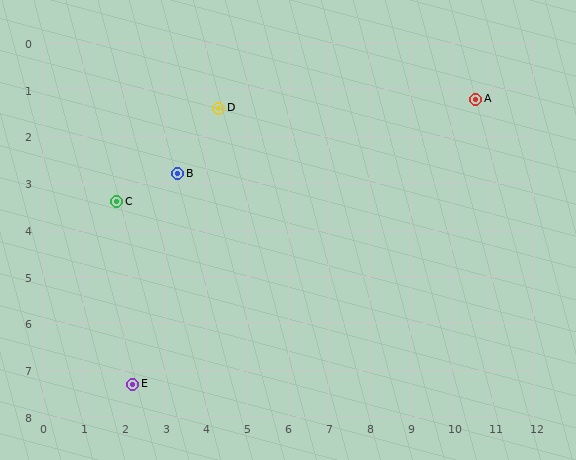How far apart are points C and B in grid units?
Points C and B are about 1.6 grid units apart.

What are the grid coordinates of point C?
Point C is at approximately (1.8, 3.4).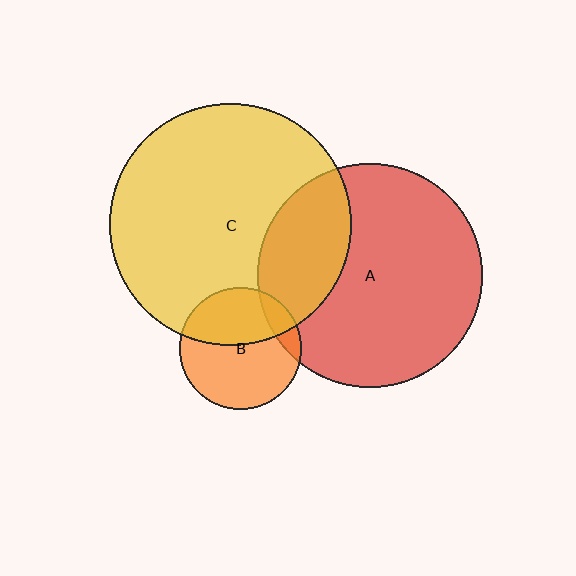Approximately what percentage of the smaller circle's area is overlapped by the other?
Approximately 25%.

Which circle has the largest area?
Circle C (yellow).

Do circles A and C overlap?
Yes.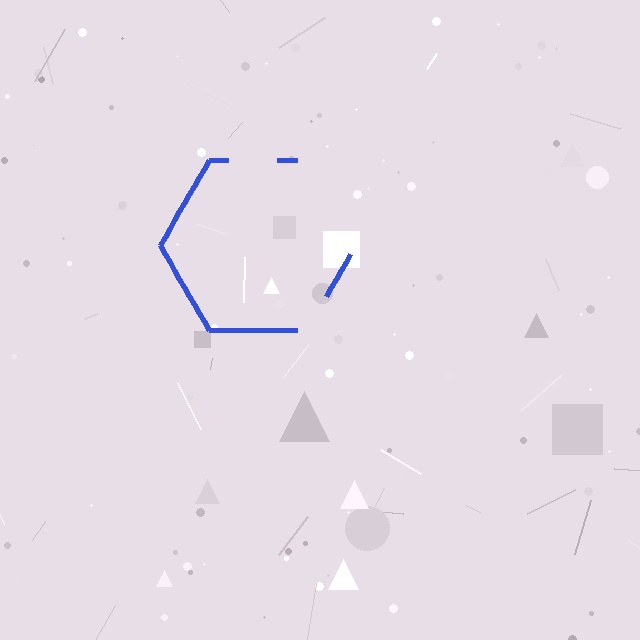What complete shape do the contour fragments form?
The contour fragments form a hexagon.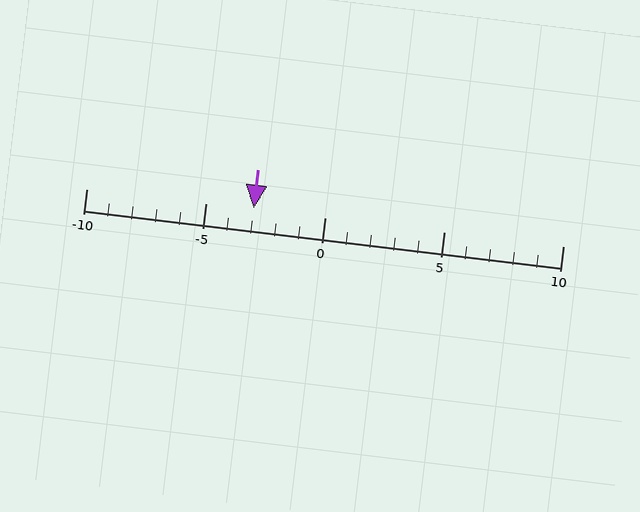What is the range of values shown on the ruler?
The ruler shows values from -10 to 10.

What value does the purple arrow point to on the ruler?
The purple arrow points to approximately -3.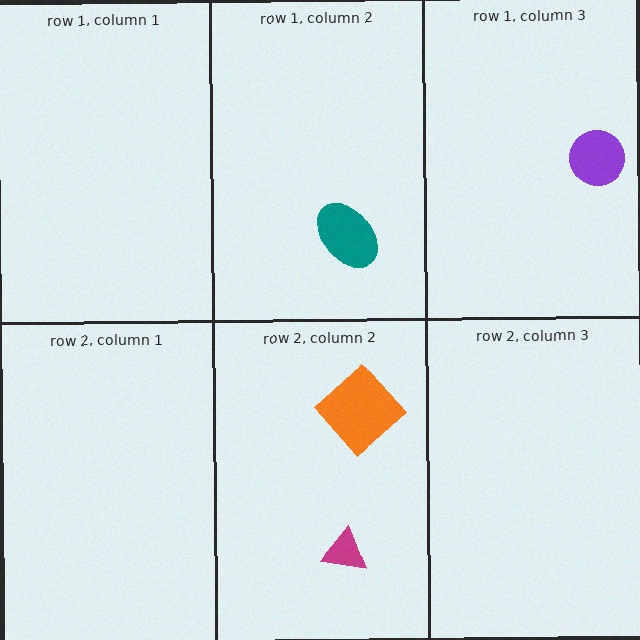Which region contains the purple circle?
The row 1, column 3 region.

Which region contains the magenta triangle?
The row 2, column 2 region.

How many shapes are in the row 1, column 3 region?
1.